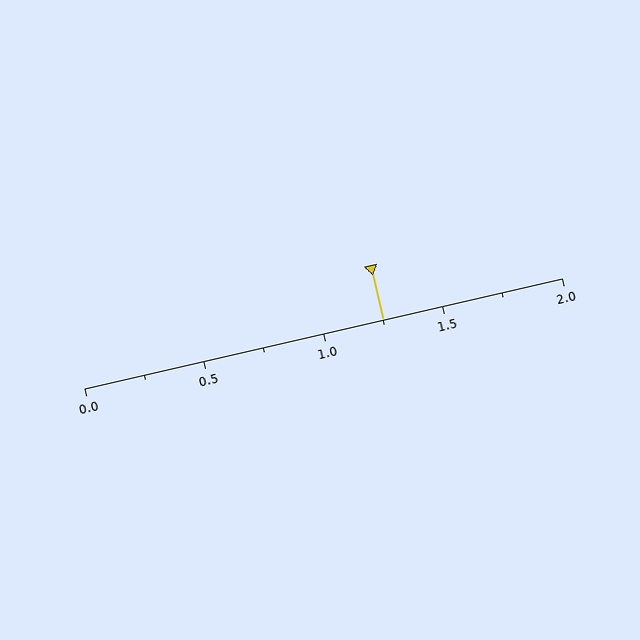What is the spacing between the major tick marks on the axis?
The major ticks are spaced 0.5 apart.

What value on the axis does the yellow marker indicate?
The marker indicates approximately 1.25.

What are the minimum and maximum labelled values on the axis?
The axis runs from 0.0 to 2.0.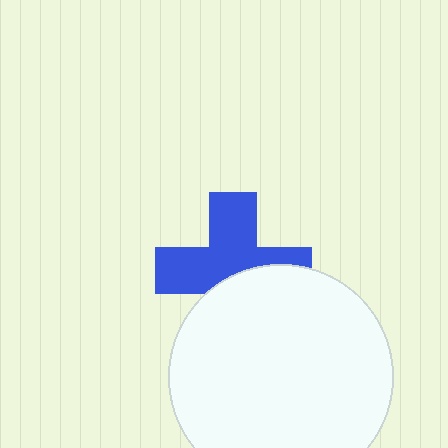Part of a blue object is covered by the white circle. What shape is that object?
It is a cross.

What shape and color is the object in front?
The object in front is a white circle.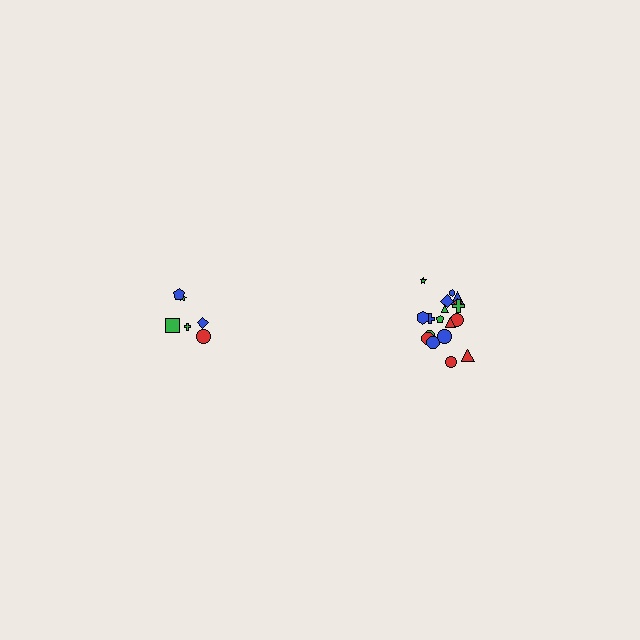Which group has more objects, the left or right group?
The right group.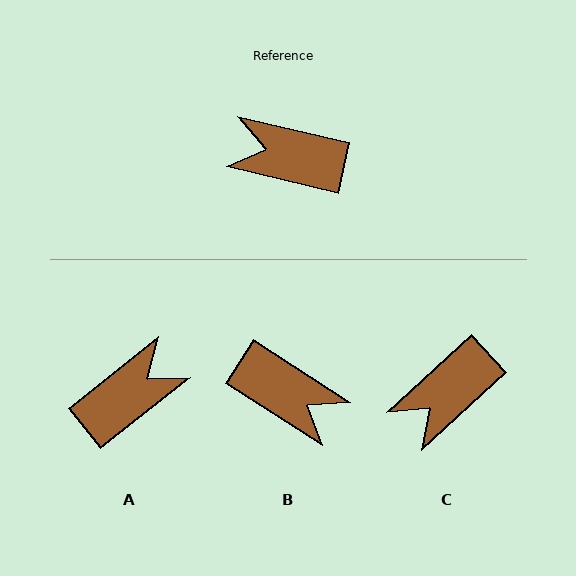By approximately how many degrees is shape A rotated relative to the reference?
Approximately 128 degrees clockwise.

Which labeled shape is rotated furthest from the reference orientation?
B, about 160 degrees away.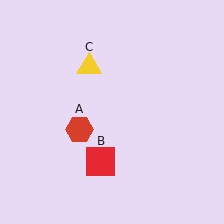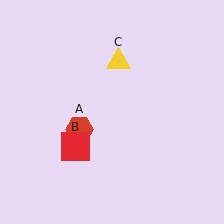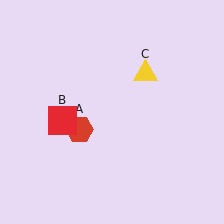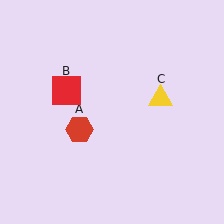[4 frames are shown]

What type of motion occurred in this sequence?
The red square (object B), yellow triangle (object C) rotated clockwise around the center of the scene.